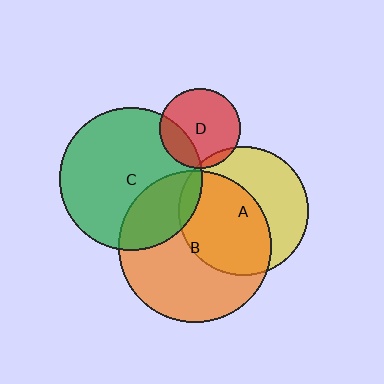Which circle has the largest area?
Circle B (orange).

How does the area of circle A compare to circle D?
Approximately 2.6 times.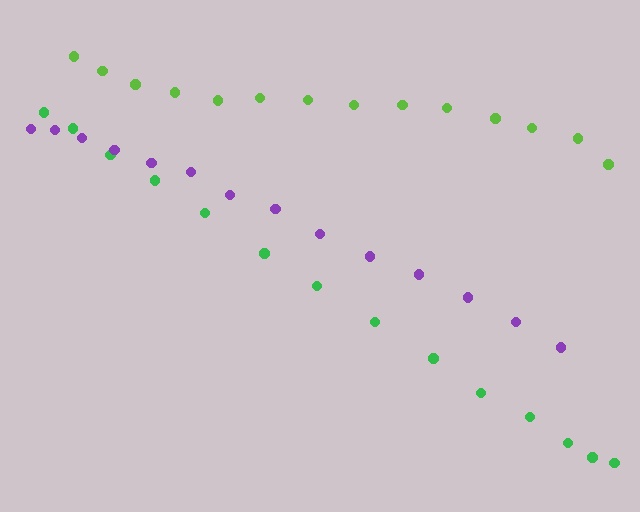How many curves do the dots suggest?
There are 3 distinct paths.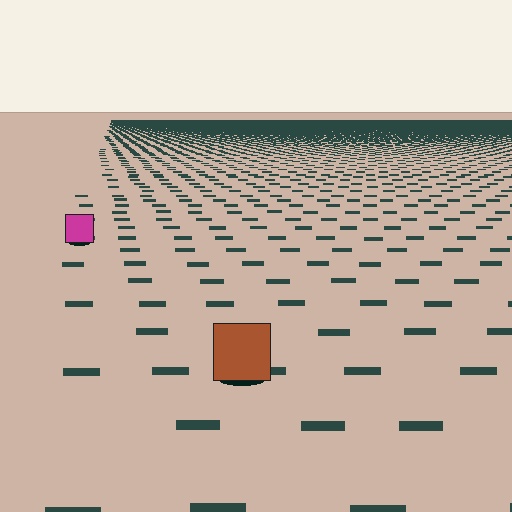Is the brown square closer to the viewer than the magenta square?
Yes. The brown square is closer — you can tell from the texture gradient: the ground texture is coarser near it.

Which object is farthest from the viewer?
The magenta square is farthest from the viewer. It appears smaller and the ground texture around it is denser.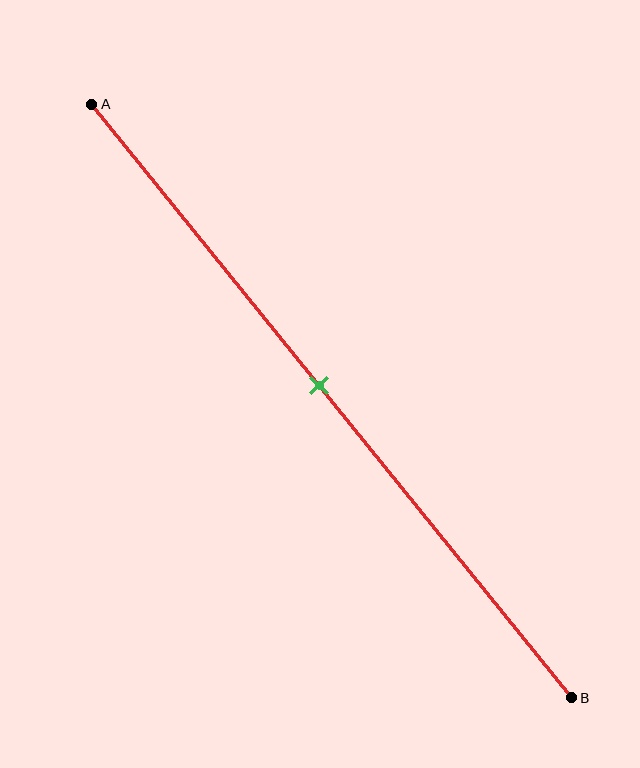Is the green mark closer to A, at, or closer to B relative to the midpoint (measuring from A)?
The green mark is approximately at the midpoint of segment AB.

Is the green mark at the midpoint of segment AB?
Yes, the mark is approximately at the midpoint.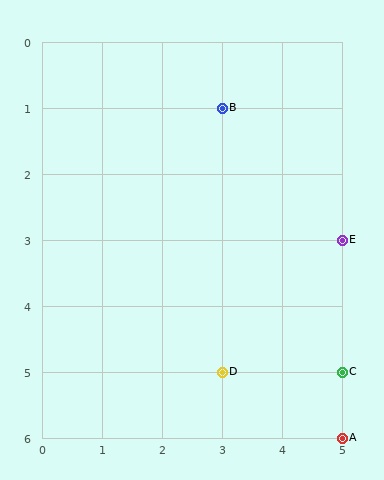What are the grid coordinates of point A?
Point A is at grid coordinates (5, 6).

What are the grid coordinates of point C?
Point C is at grid coordinates (5, 5).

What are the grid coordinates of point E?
Point E is at grid coordinates (5, 3).